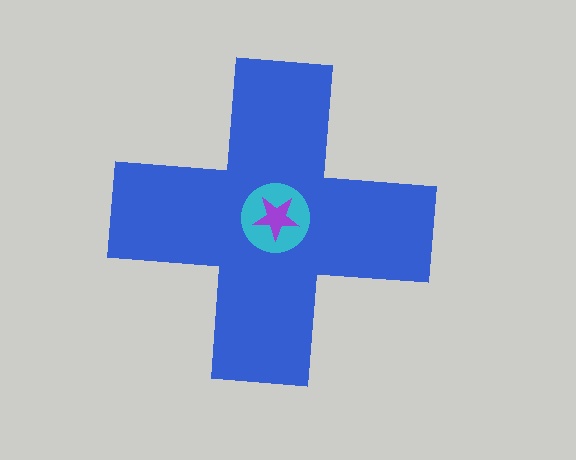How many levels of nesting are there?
3.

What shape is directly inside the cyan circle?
The purple star.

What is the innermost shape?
The purple star.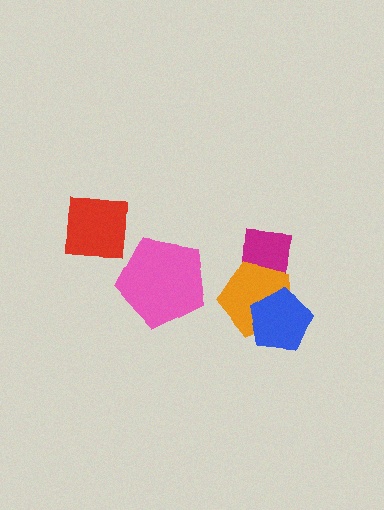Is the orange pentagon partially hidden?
Yes, it is partially covered by another shape.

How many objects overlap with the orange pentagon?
2 objects overlap with the orange pentagon.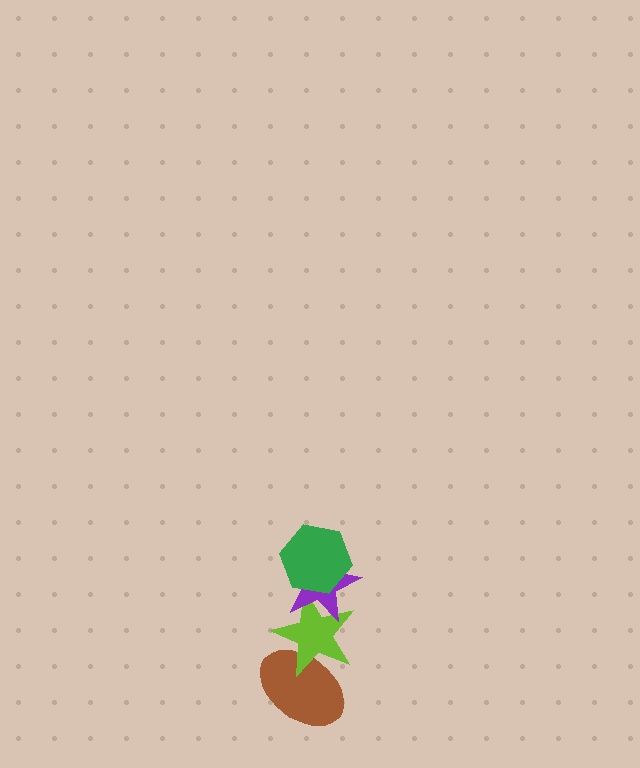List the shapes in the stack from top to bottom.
From top to bottom: the green hexagon, the purple star, the lime star, the brown ellipse.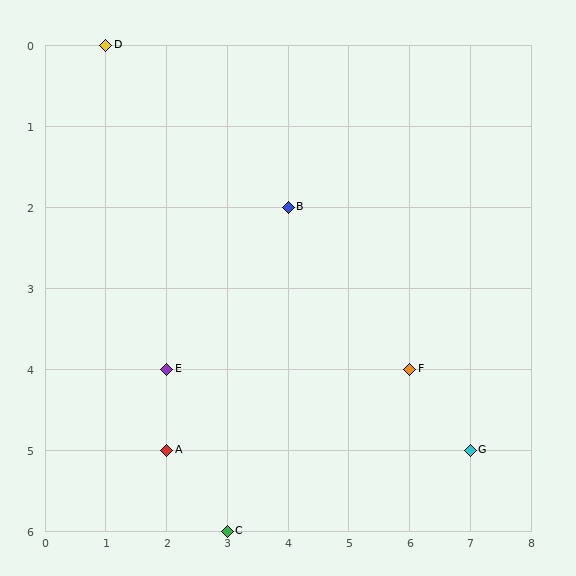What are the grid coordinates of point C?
Point C is at grid coordinates (3, 6).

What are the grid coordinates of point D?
Point D is at grid coordinates (1, 0).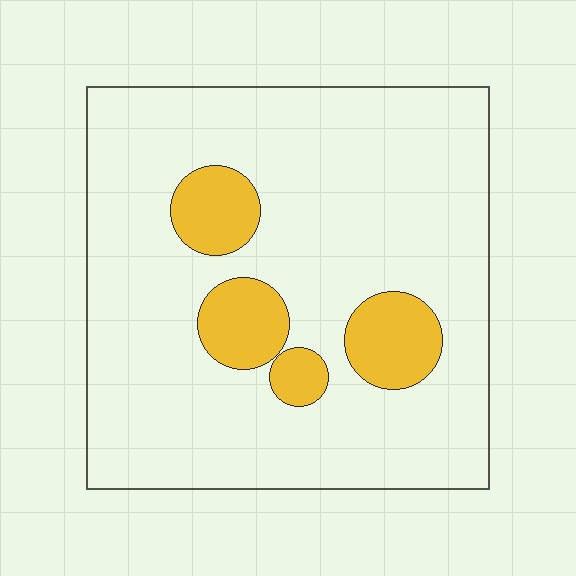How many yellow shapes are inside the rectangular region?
4.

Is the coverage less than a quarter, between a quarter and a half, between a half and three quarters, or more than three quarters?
Less than a quarter.